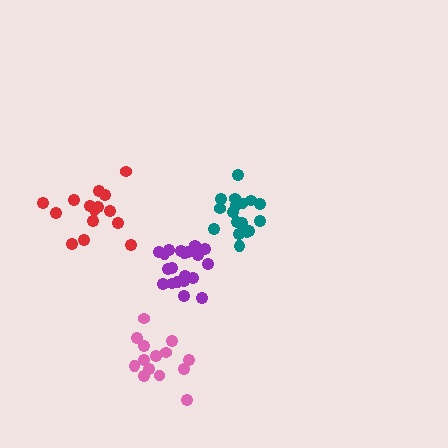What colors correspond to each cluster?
The clusters are colored: purple, teal, red, pink.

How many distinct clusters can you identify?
There are 4 distinct clusters.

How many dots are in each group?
Group 1: 20 dots, Group 2: 17 dots, Group 3: 15 dots, Group 4: 14 dots (66 total).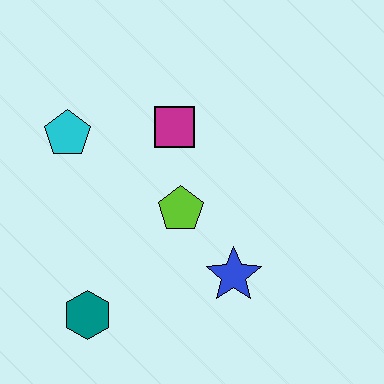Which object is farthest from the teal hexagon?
The magenta square is farthest from the teal hexagon.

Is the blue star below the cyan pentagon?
Yes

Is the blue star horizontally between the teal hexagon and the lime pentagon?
No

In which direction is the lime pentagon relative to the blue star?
The lime pentagon is above the blue star.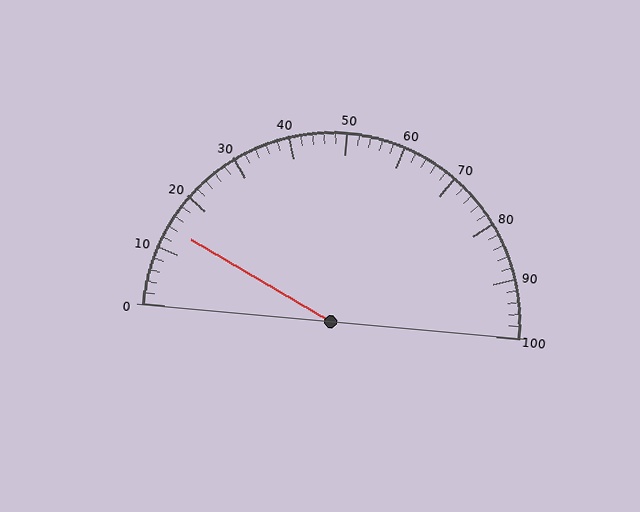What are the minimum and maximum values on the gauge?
The gauge ranges from 0 to 100.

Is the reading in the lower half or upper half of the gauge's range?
The reading is in the lower half of the range (0 to 100).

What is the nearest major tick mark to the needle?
The nearest major tick mark is 10.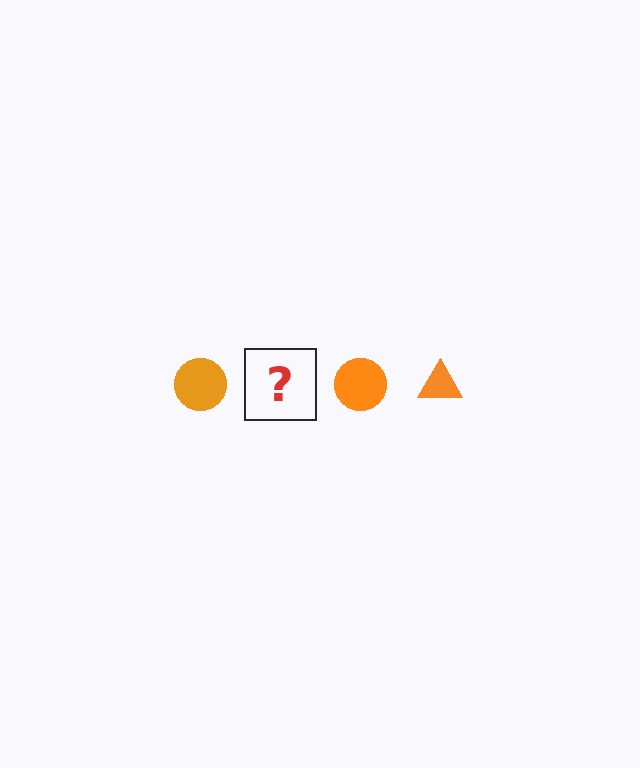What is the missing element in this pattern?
The missing element is an orange triangle.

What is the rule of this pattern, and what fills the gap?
The rule is that the pattern cycles through circle, triangle shapes in orange. The gap should be filled with an orange triangle.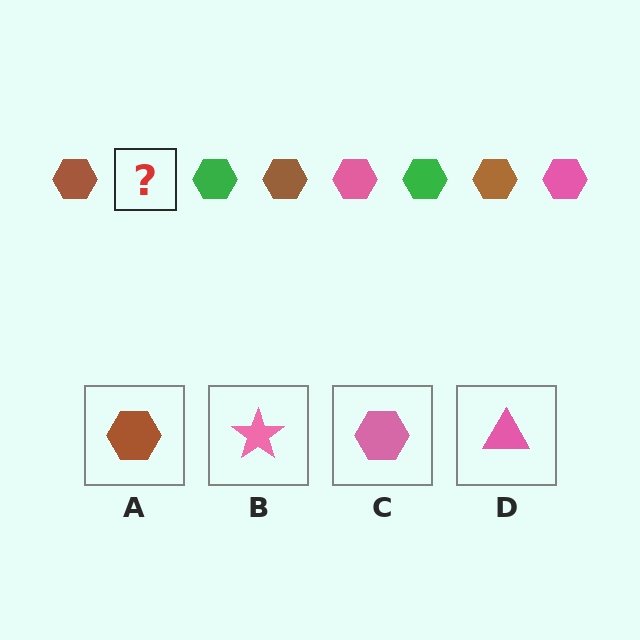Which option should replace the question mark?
Option C.